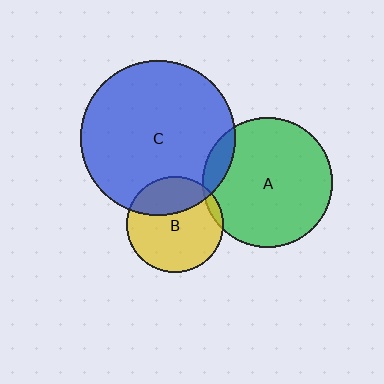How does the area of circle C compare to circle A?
Approximately 1.4 times.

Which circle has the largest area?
Circle C (blue).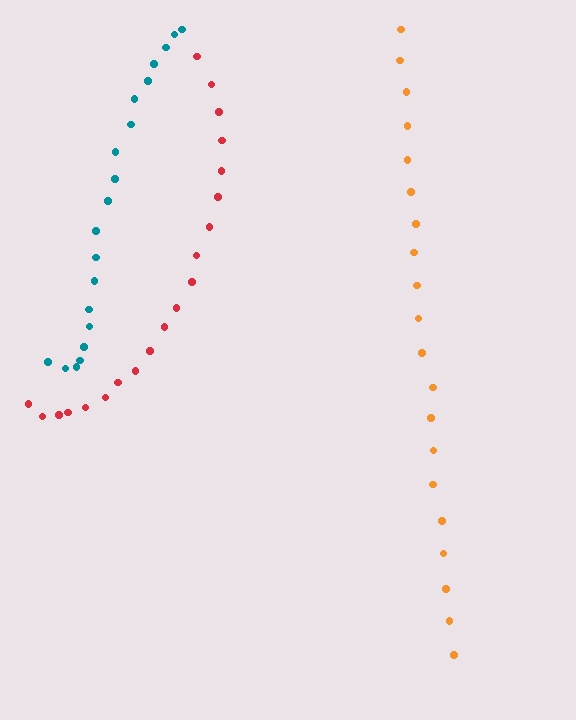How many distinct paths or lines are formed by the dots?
There are 3 distinct paths.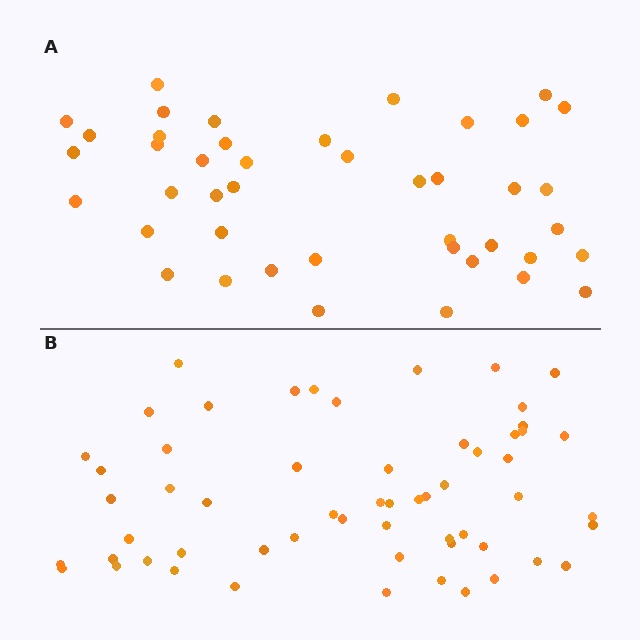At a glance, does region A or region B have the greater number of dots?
Region B (the bottom region) has more dots.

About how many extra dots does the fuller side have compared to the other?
Region B has approximately 15 more dots than region A.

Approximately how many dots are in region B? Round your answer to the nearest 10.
About 60 dots. (The exact count is 58, which rounds to 60.)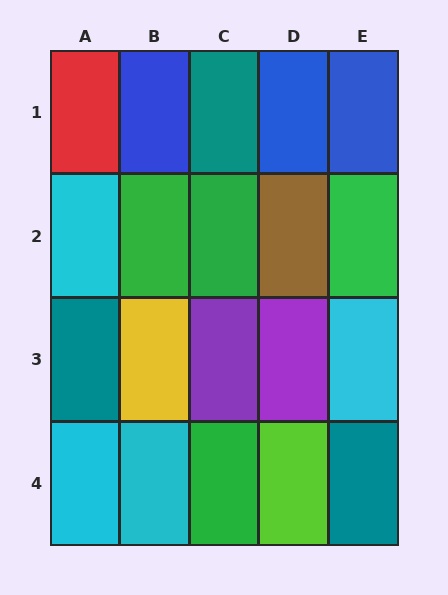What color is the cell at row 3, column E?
Cyan.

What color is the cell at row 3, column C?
Purple.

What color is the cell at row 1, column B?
Blue.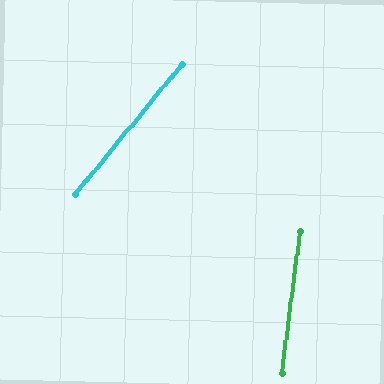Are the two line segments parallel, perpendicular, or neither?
Neither parallel nor perpendicular — they differ by about 32°.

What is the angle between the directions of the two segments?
Approximately 32 degrees.